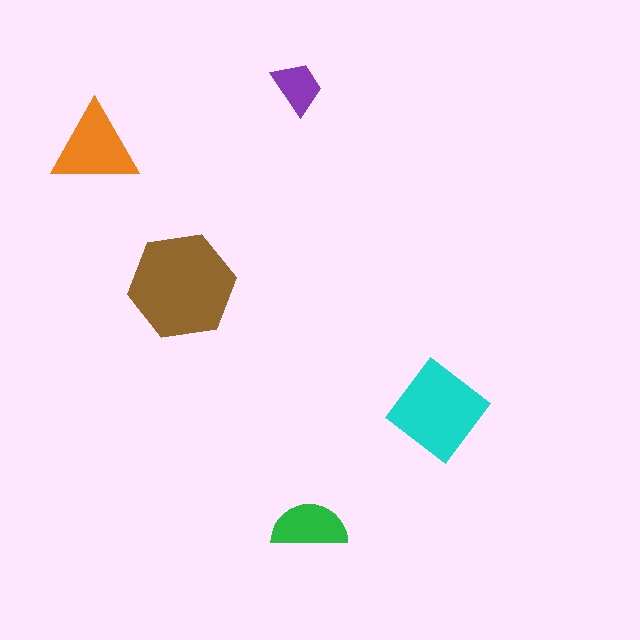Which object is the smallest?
The purple trapezoid.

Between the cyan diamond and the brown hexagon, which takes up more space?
The brown hexagon.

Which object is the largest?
The brown hexagon.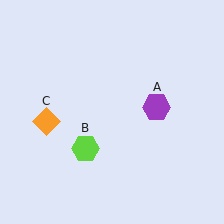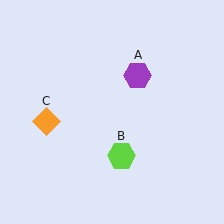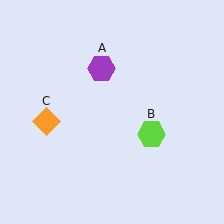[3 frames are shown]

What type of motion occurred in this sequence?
The purple hexagon (object A), lime hexagon (object B) rotated counterclockwise around the center of the scene.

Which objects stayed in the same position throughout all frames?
Orange diamond (object C) remained stationary.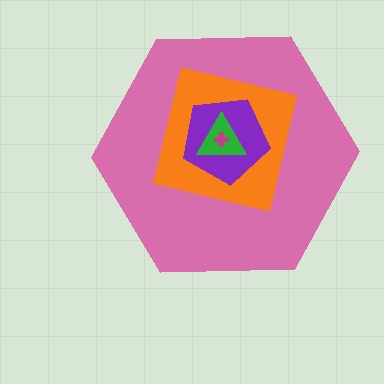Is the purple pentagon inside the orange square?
Yes.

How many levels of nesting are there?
5.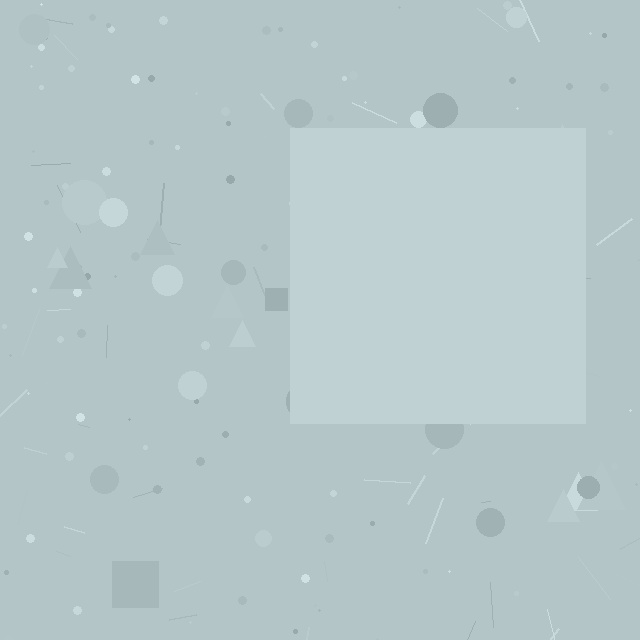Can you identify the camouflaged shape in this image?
The camouflaged shape is a square.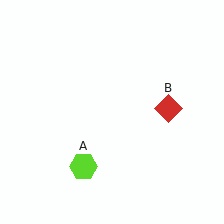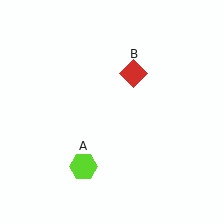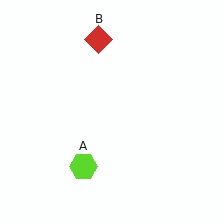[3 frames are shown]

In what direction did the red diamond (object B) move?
The red diamond (object B) moved up and to the left.